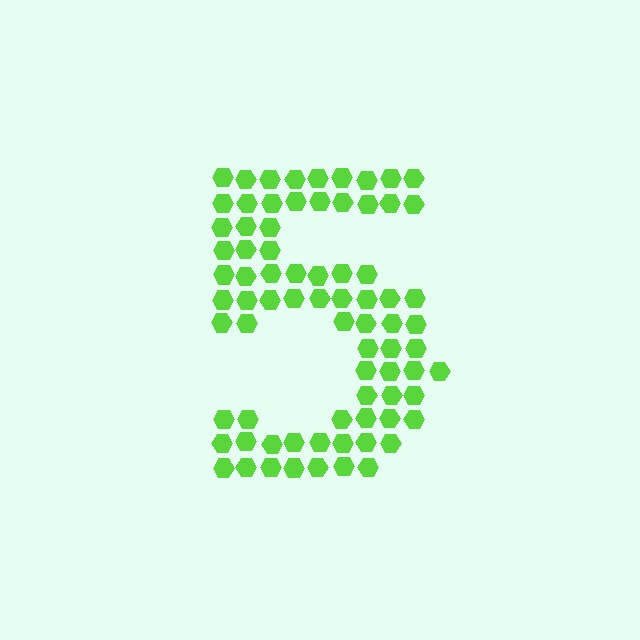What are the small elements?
The small elements are hexagons.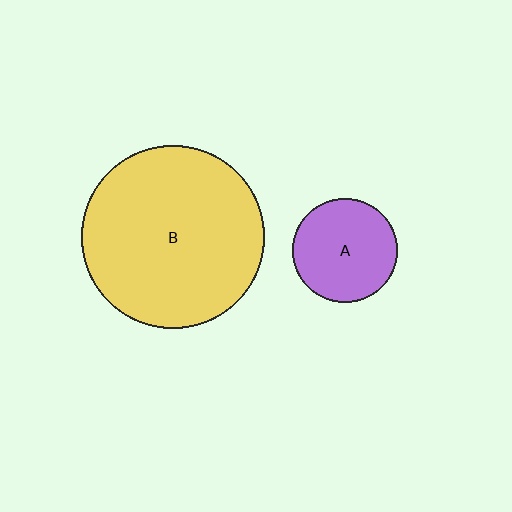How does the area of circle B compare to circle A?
Approximately 3.1 times.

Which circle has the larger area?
Circle B (yellow).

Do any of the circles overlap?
No, none of the circles overlap.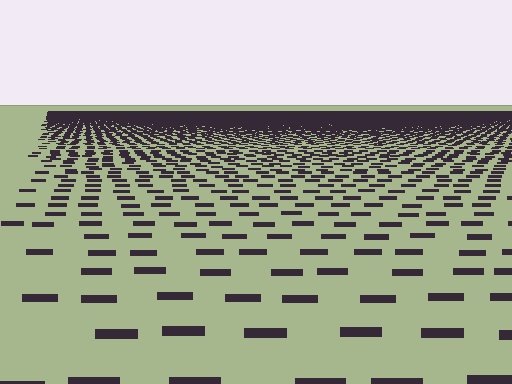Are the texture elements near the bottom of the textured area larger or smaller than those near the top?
Larger. Near the bottom, elements are closer to the viewer and appear at a bigger on-screen size.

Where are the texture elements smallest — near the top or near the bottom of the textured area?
Near the top.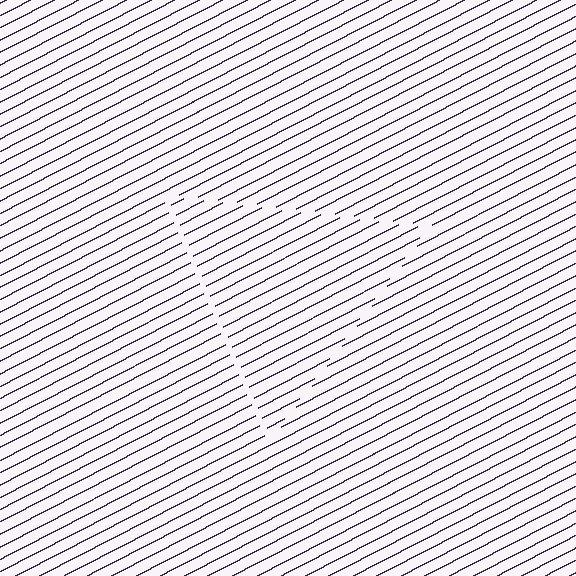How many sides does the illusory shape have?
3 sides — the line-ends trace a triangle.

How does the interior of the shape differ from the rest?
The interior of the shape contains the same grating, shifted by half a period — the contour is defined by the phase discontinuity where line-ends from the inner and outer gratings abut.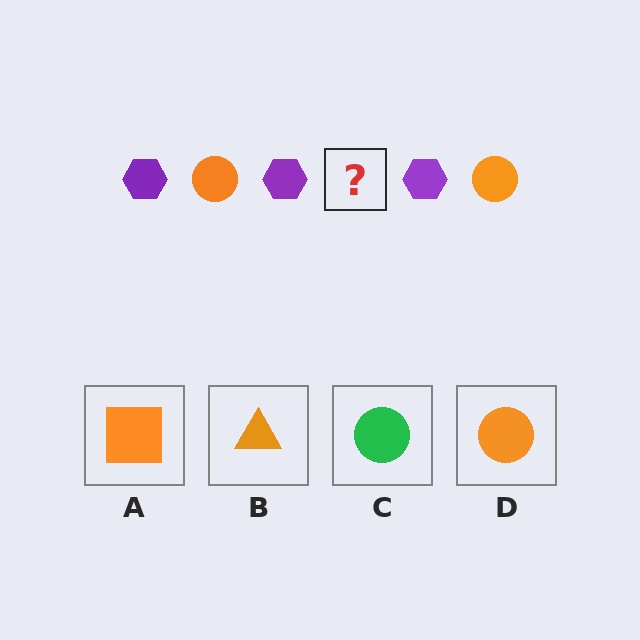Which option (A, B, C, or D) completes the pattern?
D.